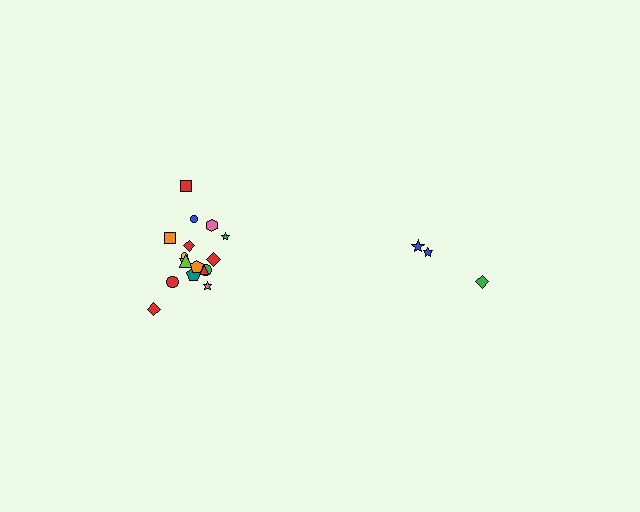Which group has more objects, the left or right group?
The left group.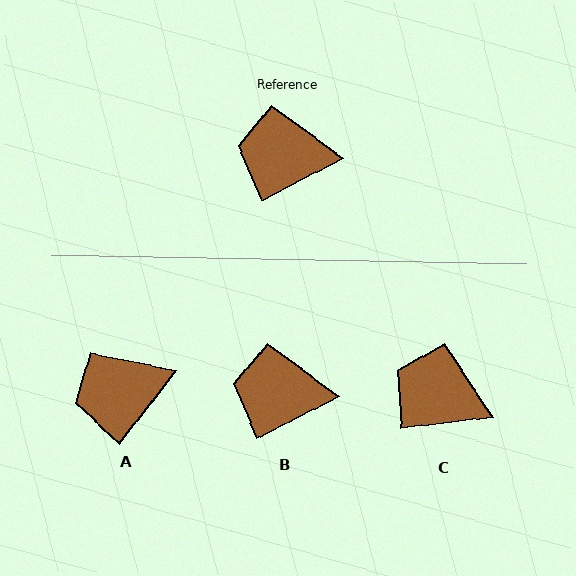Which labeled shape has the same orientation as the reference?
B.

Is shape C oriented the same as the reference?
No, it is off by about 20 degrees.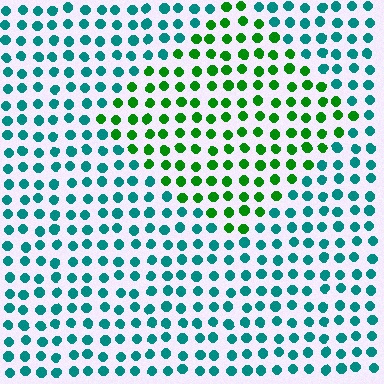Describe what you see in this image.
The image is filled with small teal elements in a uniform arrangement. A diamond-shaped region is visible where the elements are tinted to a slightly different hue, forming a subtle color boundary.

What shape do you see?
I see a diamond.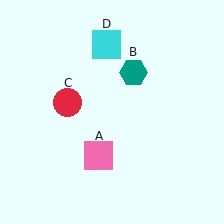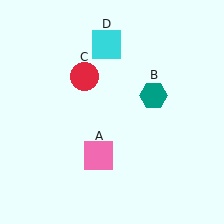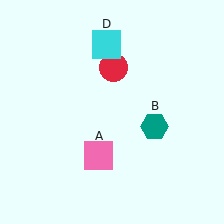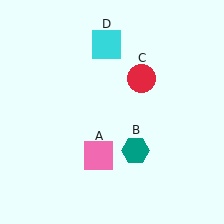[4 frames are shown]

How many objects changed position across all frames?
2 objects changed position: teal hexagon (object B), red circle (object C).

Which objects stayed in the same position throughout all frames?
Pink square (object A) and cyan square (object D) remained stationary.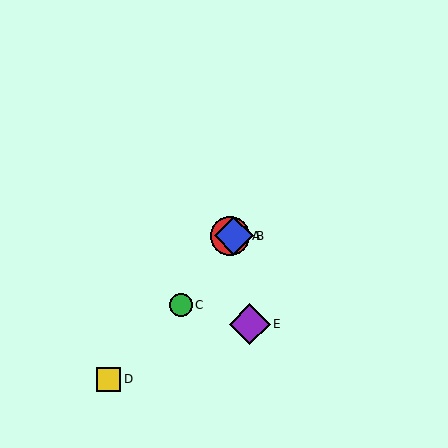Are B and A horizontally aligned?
Yes, both are at y≈236.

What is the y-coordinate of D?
Object D is at y≈379.